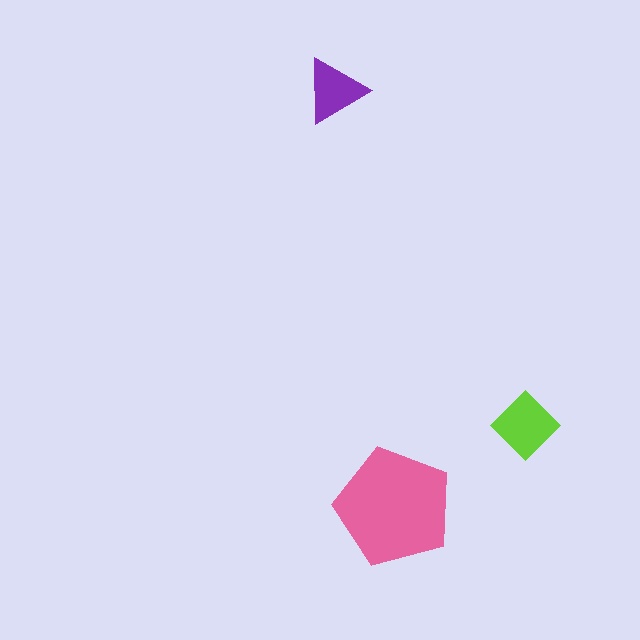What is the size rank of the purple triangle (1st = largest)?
3rd.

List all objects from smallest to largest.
The purple triangle, the lime diamond, the pink pentagon.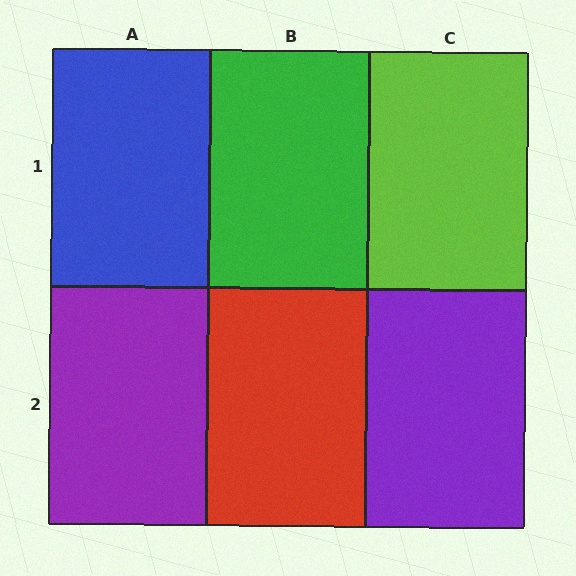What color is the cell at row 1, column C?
Lime.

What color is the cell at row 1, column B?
Green.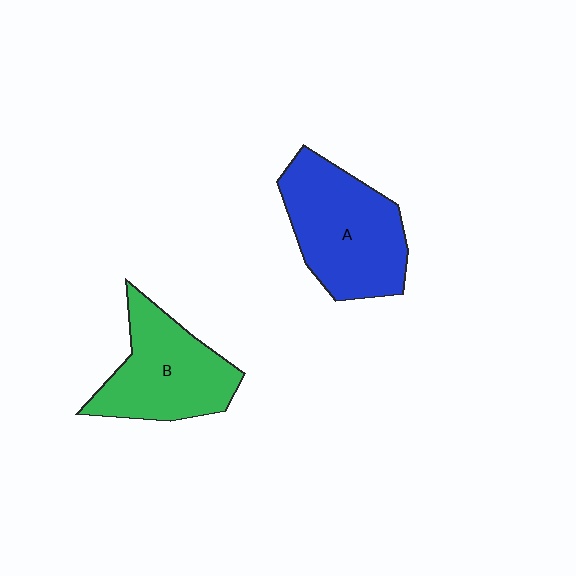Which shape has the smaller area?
Shape B (green).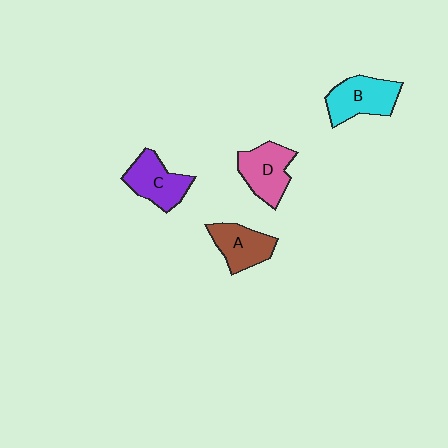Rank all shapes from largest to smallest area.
From largest to smallest: B (cyan), D (pink), C (purple), A (brown).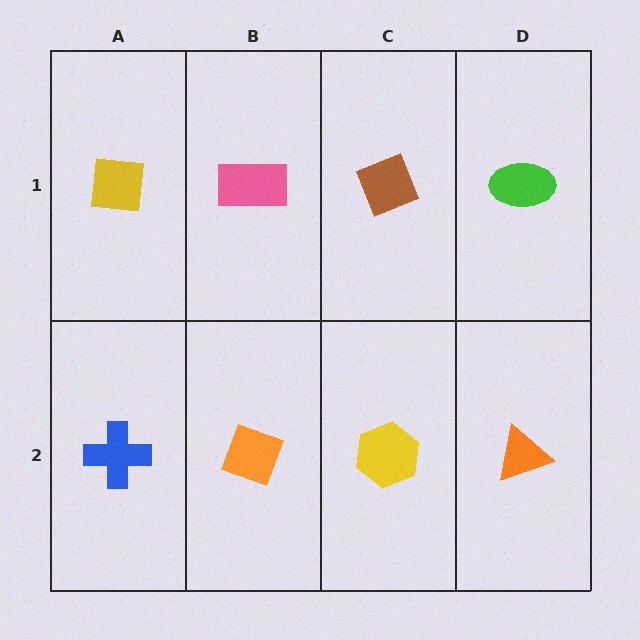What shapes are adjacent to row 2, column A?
A yellow square (row 1, column A), an orange diamond (row 2, column B).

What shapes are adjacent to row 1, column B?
An orange diamond (row 2, column B), a yellow square (row 1, column A), a brown diamond (row 1, column C).